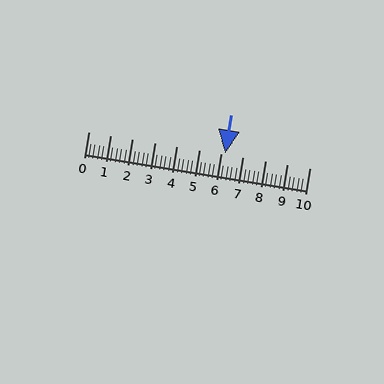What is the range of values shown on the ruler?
The ruler shows values from 0 to 10.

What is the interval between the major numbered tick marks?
The major tick marks are spaced 1 units apart.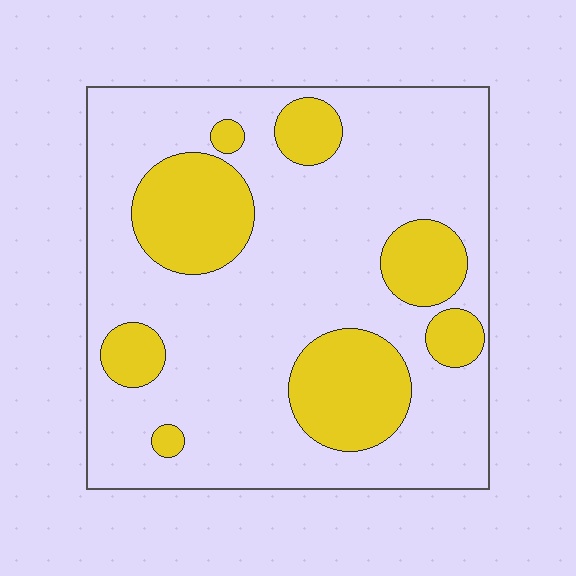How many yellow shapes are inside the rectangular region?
8.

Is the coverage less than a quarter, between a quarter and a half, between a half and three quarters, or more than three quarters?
Between a quarter and a half.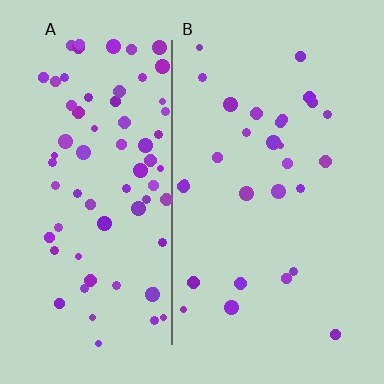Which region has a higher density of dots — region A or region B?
A (the left).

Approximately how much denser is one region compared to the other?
Approximately 2.6× — region A over region B.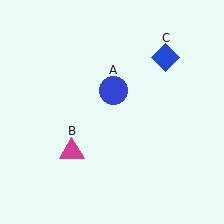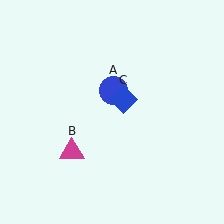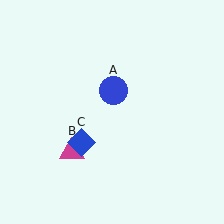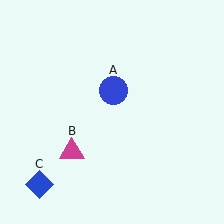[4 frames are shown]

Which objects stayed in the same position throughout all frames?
Blue circle (object A) and magenta triangle (object B) remained stationary.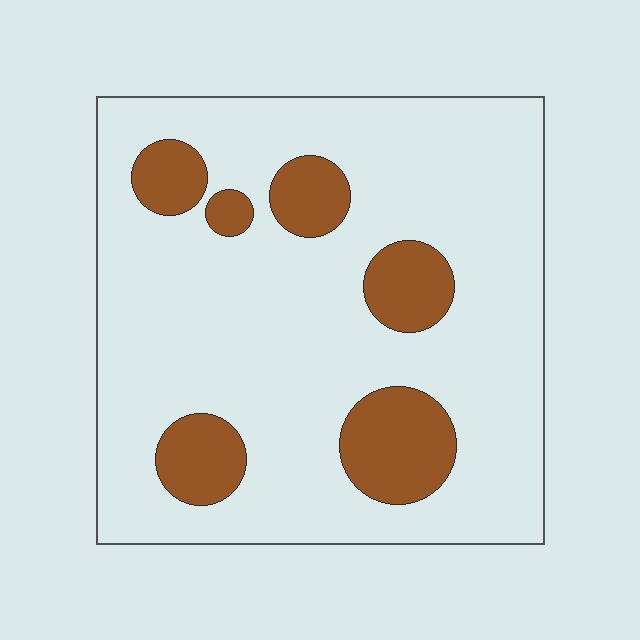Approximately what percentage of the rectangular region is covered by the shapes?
Approximately 20%.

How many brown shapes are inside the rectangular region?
6.